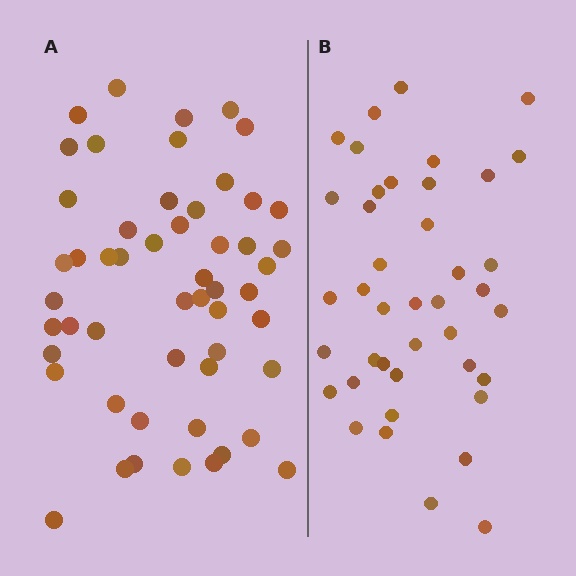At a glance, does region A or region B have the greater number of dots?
Region A (the left region) has more dots.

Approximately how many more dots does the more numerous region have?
Region A has roughly 12 or so more dots than region B.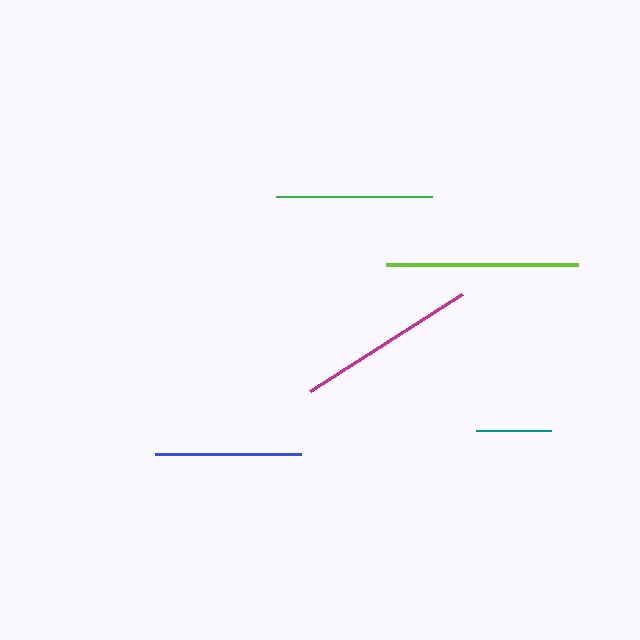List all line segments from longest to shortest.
From longest to shortest: lime, magenta, green, blue, teal.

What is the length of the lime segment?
The lime segment is approximately 191 pixels long.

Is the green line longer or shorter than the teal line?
The green line is longer than the teal line.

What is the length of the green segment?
The green segment is approximately 156 pixels long.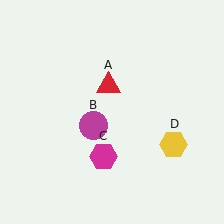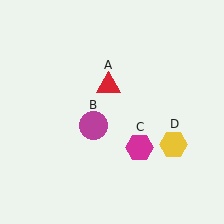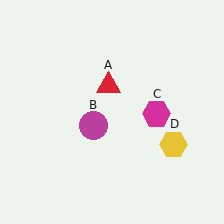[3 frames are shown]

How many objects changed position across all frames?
1 object changed position: magenta hexagon (object C).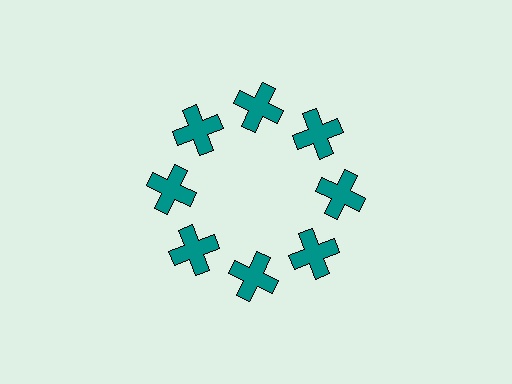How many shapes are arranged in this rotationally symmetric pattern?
There are 8 shapes, arranged in 8 groups of 1.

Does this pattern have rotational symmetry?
Yes, this pattern has 8-fold rotational symmetry. It looks the same after rotating 45 degrees around the center.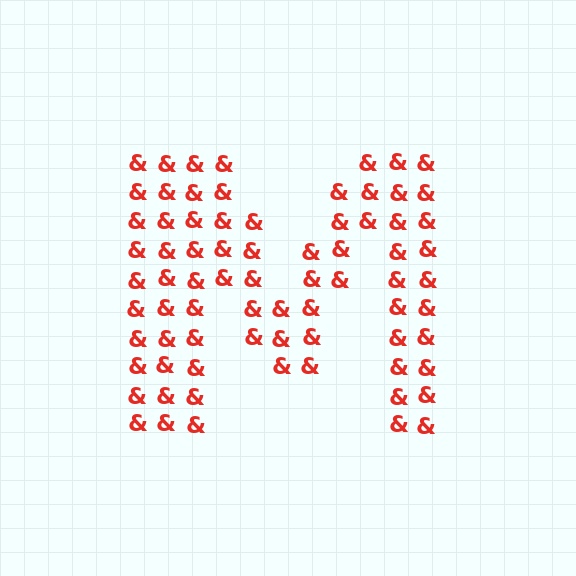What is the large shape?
The large shape is the letter M.